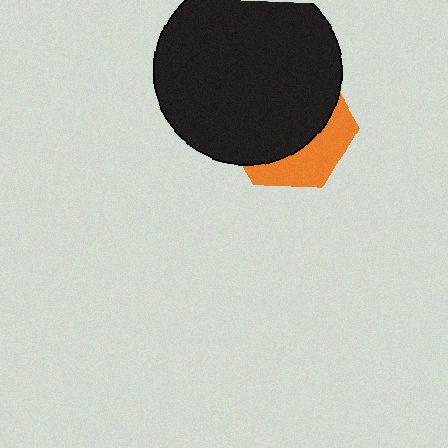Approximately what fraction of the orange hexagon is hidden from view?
Roughly 68% of the orange hexagon is hidden behind the black circle.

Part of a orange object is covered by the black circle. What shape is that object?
It is a hexagon.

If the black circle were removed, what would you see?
You would see the complete orange hexagon.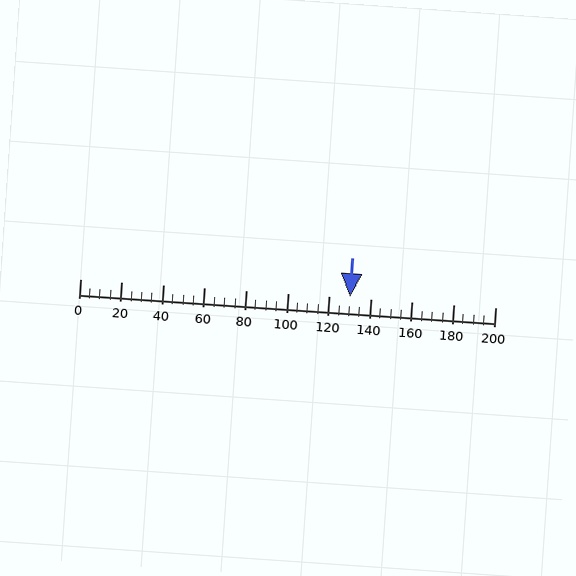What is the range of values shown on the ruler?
The ruler shows values from 0 to 200.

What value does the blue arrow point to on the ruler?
The blue arrow points to approximately 130.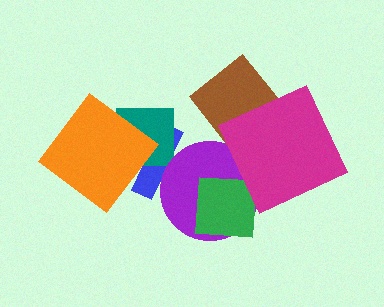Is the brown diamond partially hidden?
Yes, it is partially covered by another shape.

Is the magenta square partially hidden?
No, no other shape covers it.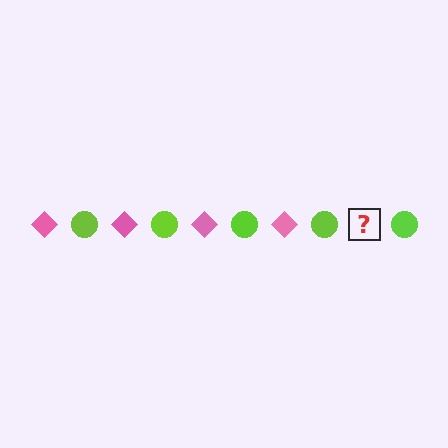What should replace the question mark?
The question mark should be replaced with a pink diamond.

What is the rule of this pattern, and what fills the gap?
The rule is that the pattern alternates between pink diamond and lime circle. The gap should be filled with a pink diamond.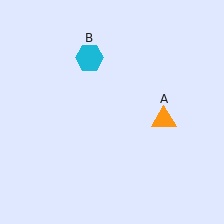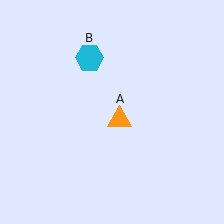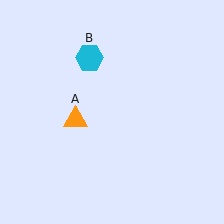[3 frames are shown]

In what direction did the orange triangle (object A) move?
The orange triangle (object A) moved left.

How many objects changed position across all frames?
1 object changed position: orange triangle (object A).